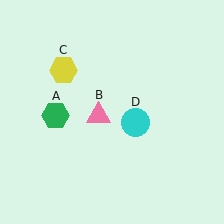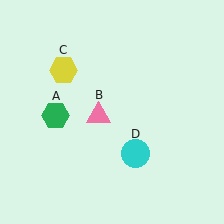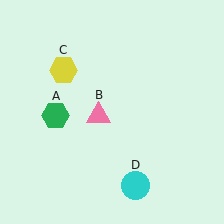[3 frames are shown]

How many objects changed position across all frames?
1 object changed position: cyan circle (object D).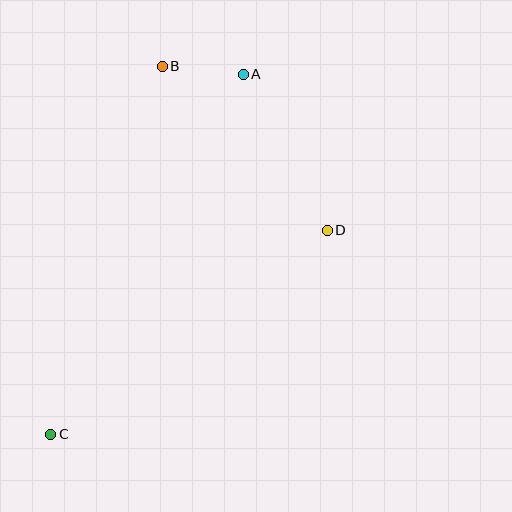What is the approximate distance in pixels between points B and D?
The distance between B and D is approximately 232 pixels.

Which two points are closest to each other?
Points A and B are closest to each other.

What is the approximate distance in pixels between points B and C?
The distance between B and C is approximately 384 pixels.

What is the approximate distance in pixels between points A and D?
The distance between A and D is approximately 177 pixels.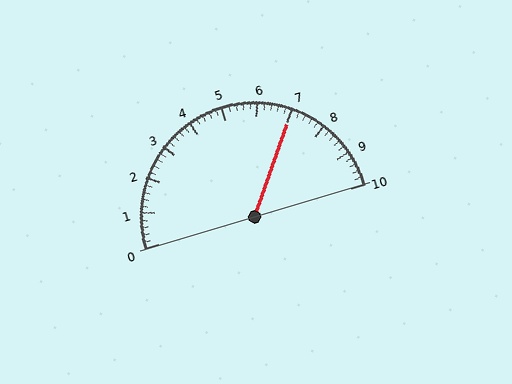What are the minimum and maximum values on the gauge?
The gauge ranges from 0 to 10.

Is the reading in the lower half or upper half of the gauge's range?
The reading is in the upper half of the range (0 to 10).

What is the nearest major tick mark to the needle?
The nearest major tick mark is 7.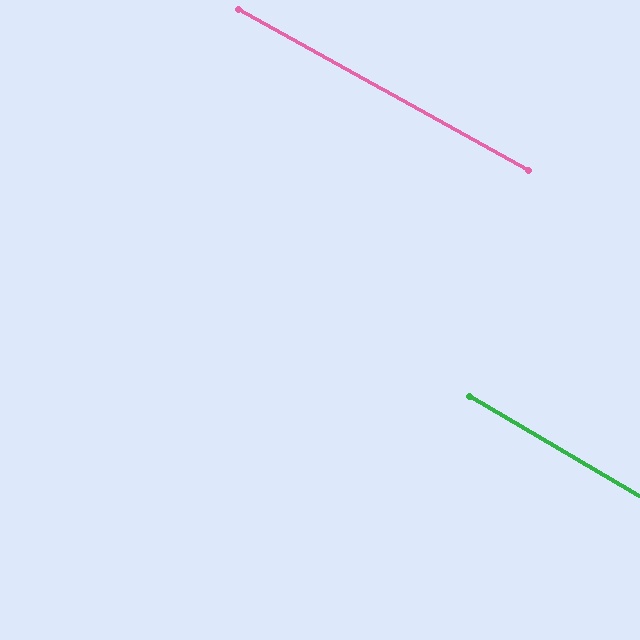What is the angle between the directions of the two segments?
Approximately 2 degrees.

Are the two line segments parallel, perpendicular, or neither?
Parallel — their directions differ by only 1.5°.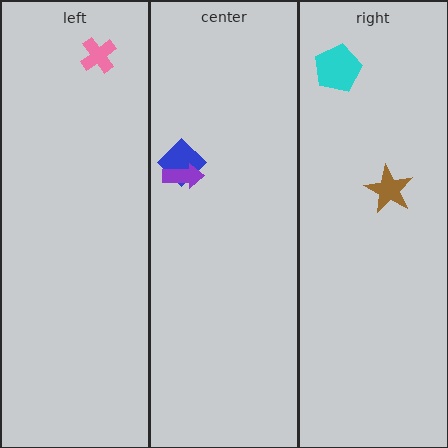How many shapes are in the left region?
1.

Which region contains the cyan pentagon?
The right region.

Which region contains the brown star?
The right region.